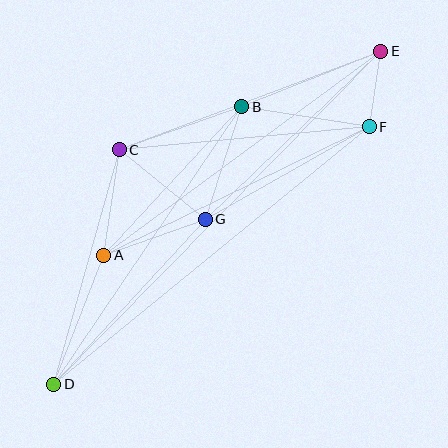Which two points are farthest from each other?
Points D and E are farthest from each other.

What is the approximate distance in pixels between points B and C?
The distance between B and C is approximately 130 pixels.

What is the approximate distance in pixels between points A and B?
The distance between A and B is approximately 202 pixels.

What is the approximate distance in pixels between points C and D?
The distance between C and D is approximately 244 pixels.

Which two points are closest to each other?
Points E and F are closest to each other.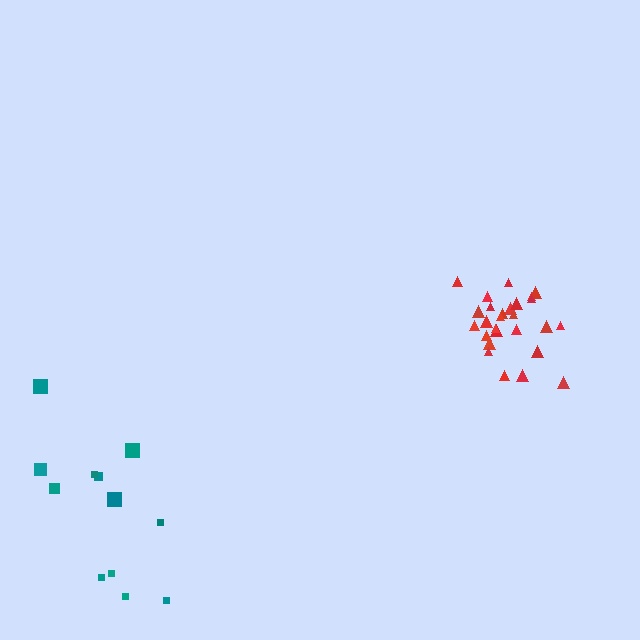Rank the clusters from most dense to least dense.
red, teal.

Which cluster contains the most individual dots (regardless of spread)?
Red (27).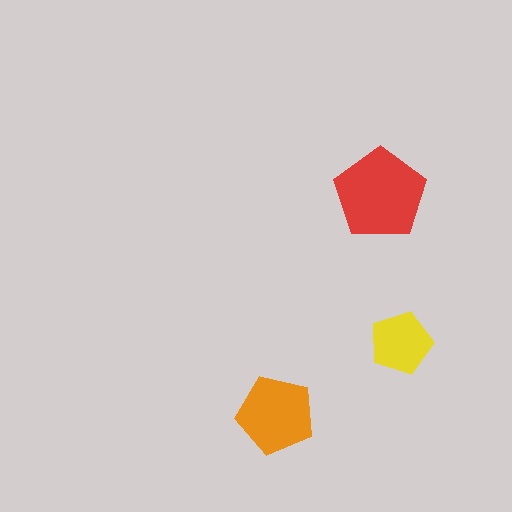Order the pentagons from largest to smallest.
the red one, the orange one, the yellow one.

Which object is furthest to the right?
The yellow pentagon is rightmost.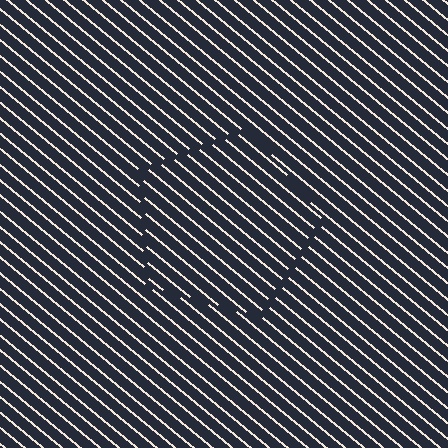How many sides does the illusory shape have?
5 sides — the line-ends trace a pentagon.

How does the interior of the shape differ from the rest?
The interior of the shape contains the same grating, shifted by half a period — the contour is defined by the phase discontinuity where line-ends from the inner and outer gratings abut.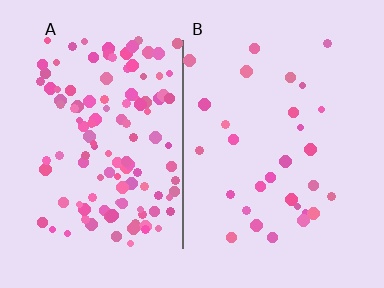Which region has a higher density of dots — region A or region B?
A (the left).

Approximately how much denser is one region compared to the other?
Approximately 4.1× — region A over region B.